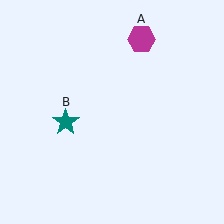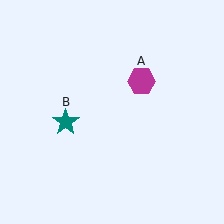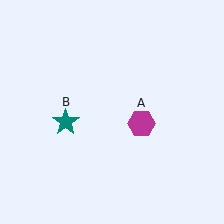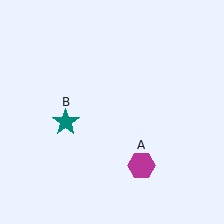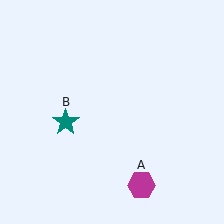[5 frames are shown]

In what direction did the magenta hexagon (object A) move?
The magenta hexagon (object A) moved down.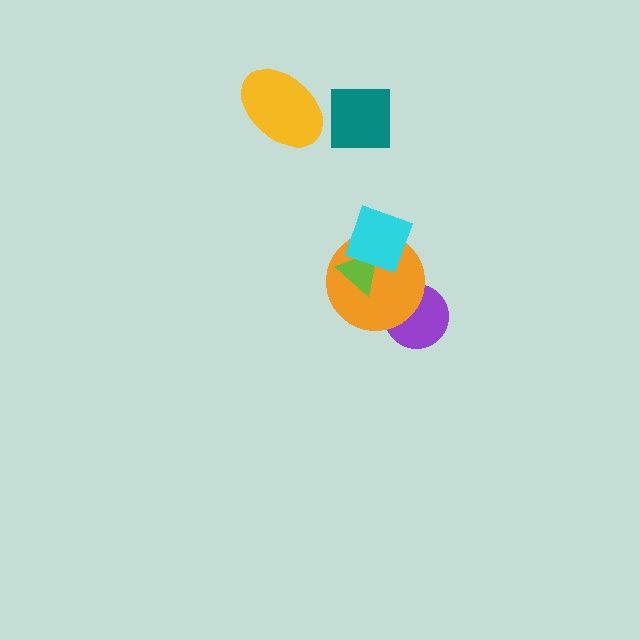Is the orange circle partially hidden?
Yes, it is partially covered by another shape.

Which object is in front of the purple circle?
The orange circle is in front of the purple circle.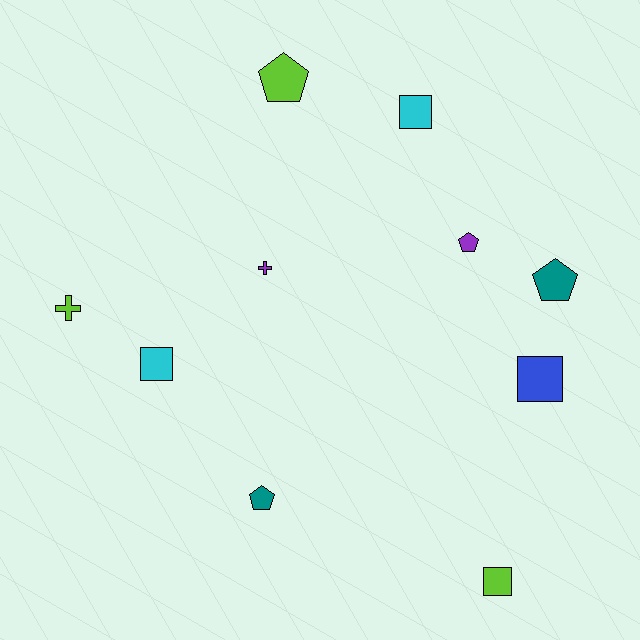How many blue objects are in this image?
There is 1 blue object.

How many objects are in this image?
There are 10 objects.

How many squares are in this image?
There are 4 squares.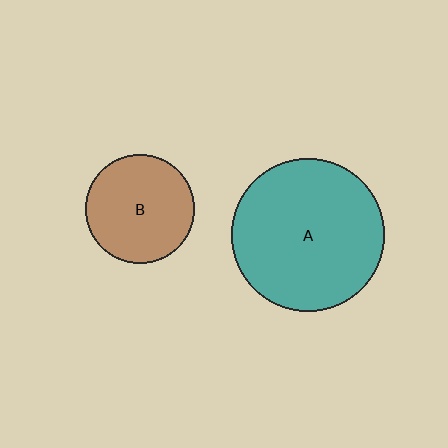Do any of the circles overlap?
No, none of the circles overlap.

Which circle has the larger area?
Circle A (teal).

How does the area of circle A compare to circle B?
Approximately 2.0 times.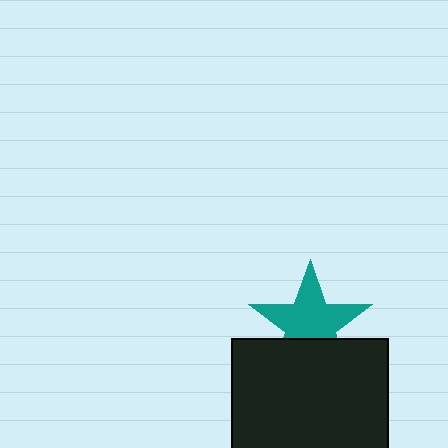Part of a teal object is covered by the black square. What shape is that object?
It is a star.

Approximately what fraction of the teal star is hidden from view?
Roughly 31% of the teal star is hidden behind the black square.